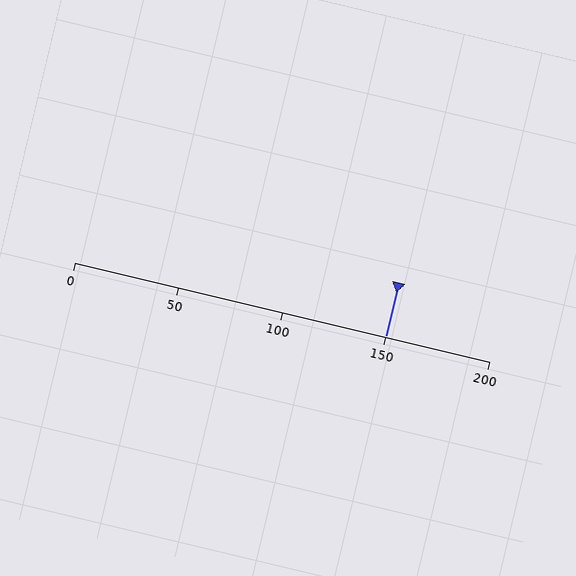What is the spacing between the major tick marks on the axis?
The major ticks are spaced 50 apart.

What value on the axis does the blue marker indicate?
The marker indicates approximately 150.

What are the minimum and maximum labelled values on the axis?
The axis runs from 0 to 200.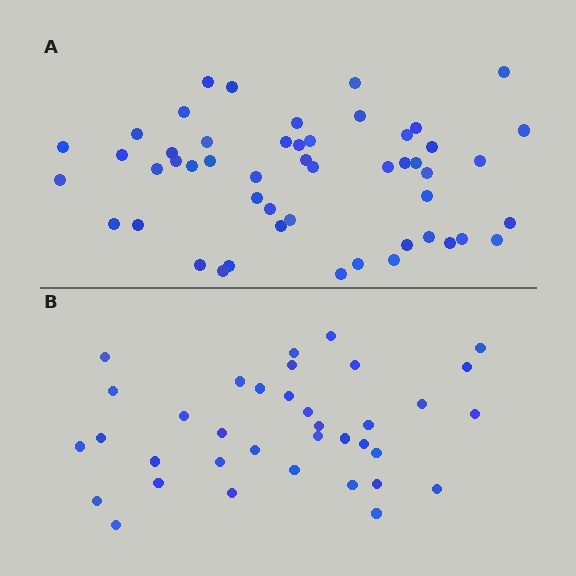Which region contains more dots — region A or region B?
Region A (the top region) has more dots.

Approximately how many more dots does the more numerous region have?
Region A has approximately 15 more dots than region B.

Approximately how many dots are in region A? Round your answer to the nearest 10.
About 50 dots. (The exact count is 51, which rounds to 50.)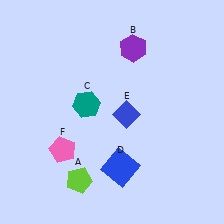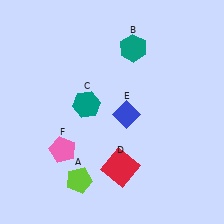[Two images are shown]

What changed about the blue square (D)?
In Image 1, D is blue. In Image 2, it changed to red.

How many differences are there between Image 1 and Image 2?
There are 2 differences between the two images.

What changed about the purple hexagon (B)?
In Image 1, B is purple. In Image 2, it changed to teal.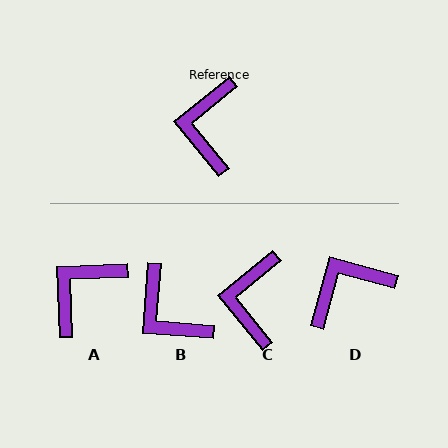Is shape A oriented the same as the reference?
No, it is off by about 37 degrees.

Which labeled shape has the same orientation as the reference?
C.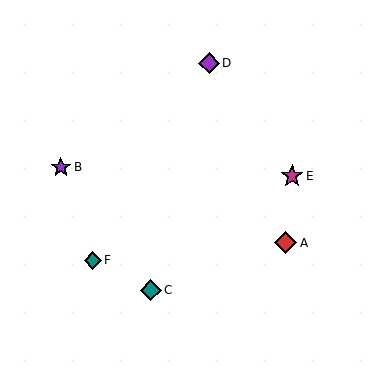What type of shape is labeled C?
Shape C is a teal diamond.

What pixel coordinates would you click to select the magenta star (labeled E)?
Click at (292, 176) to select the magenta star E.